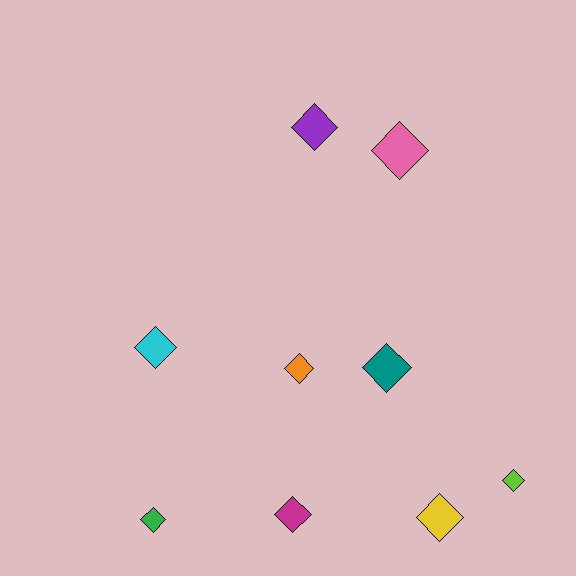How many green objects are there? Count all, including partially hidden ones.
There is 1 green object.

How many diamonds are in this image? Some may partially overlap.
There are 9 diamonds.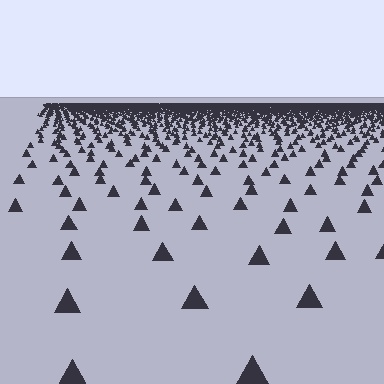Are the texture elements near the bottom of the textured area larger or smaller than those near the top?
Larger. Near the bottom, elements are closer to the viewer and appear at a bigger on-screen size.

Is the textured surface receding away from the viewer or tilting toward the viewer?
The surface is receding away from the viewer. Texture elements get smaller and denser toward the top.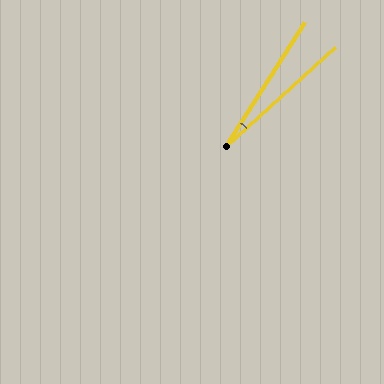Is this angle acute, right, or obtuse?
It is acute.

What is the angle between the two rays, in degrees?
Approximately 15 degrees.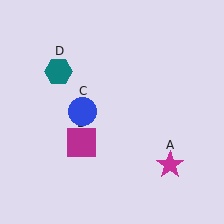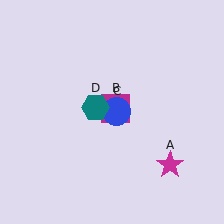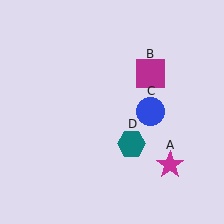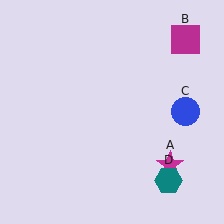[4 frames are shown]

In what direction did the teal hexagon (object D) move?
The teal hexagon (object D) moved down and to the right.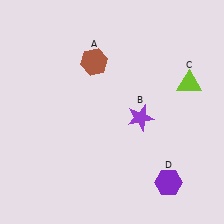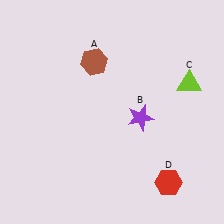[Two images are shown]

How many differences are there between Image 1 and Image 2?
There is 1 difference between the two images.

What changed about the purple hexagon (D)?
In Image 1, D is purple. In Image 2, it changed to red.